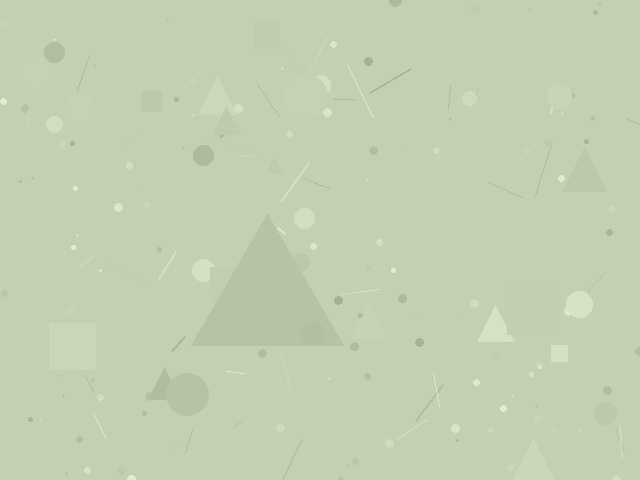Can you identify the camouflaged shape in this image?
The camouflaged shape is a triangle.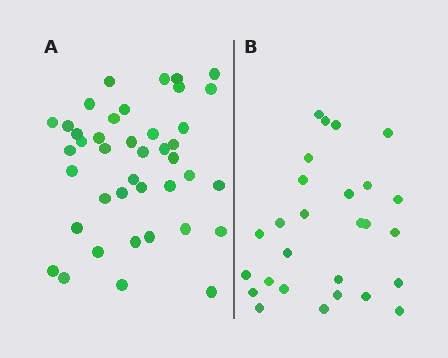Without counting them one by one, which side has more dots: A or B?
Region A (the left region) has more dots.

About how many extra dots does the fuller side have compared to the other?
Region A has approximately 15 more dots than region B.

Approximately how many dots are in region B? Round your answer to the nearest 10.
About 30 dots. (The exact count is 27, which rounds to 30.)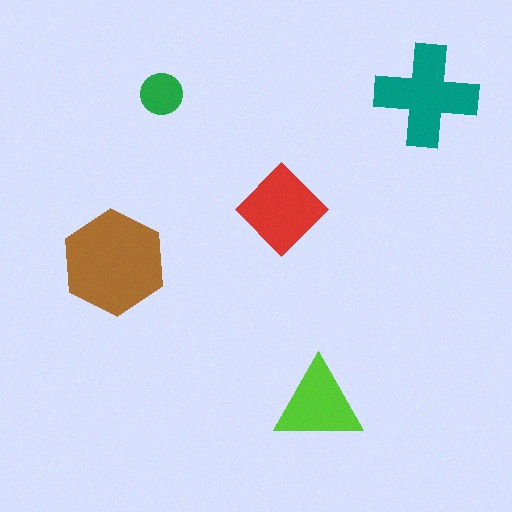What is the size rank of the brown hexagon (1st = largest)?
1st.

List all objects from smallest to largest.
The green circle, the lime triangle, the red diamond, the teal cross, the brown hexagon.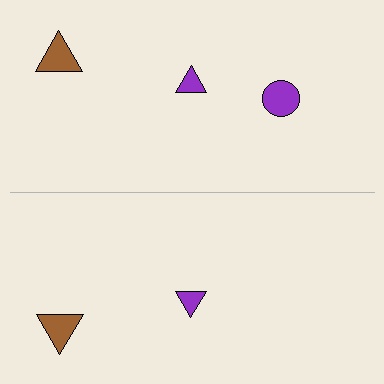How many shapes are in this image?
There are 5 shapes in this image.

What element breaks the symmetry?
A purple circle is missing from the bottom side.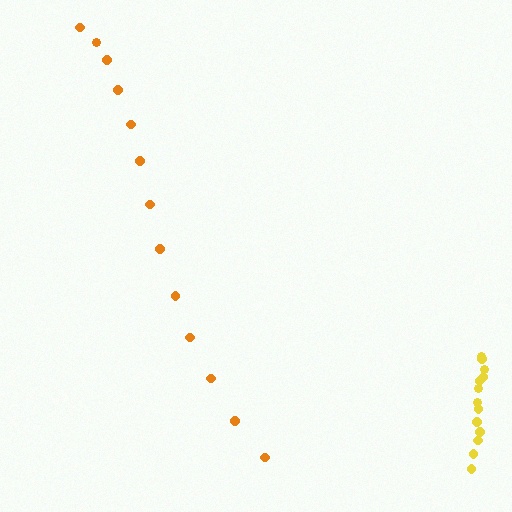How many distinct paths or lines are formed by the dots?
There are 2 distinct paths.